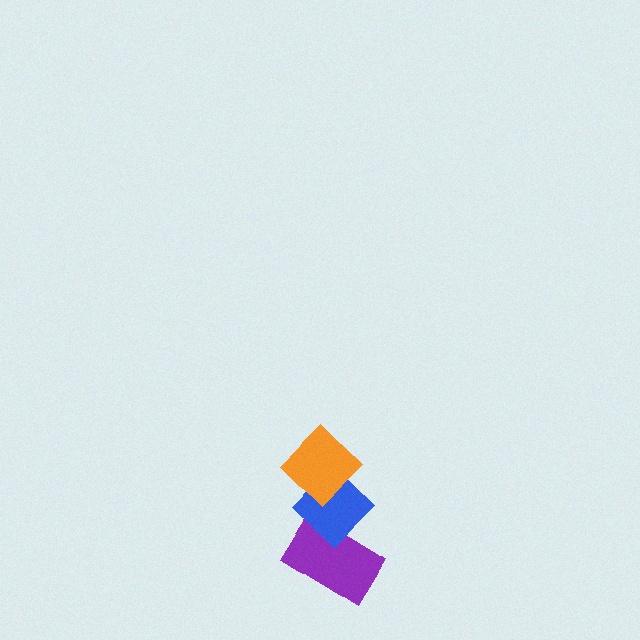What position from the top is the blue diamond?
The blue diamond is 2nd from the top.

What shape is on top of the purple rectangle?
The blue diamond is on top of the purple rectangle.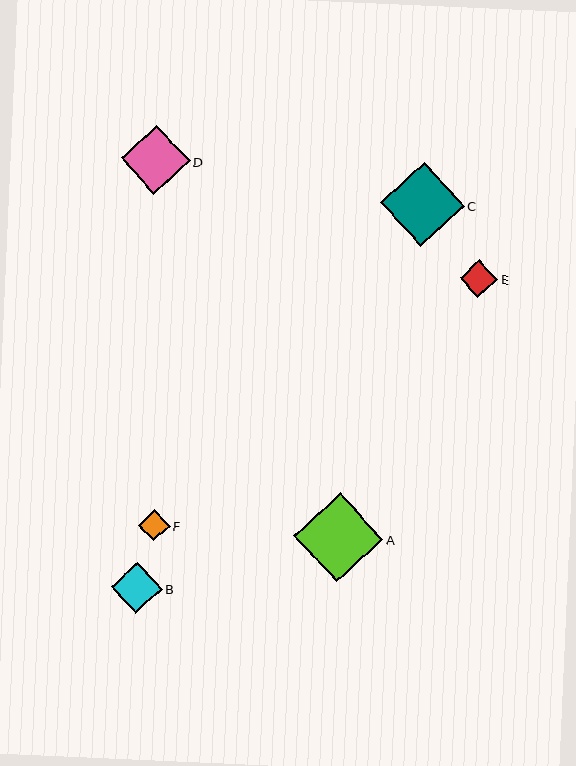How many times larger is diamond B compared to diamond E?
Diamond B is approximately 1.4 times the size of diamond E.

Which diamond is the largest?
Diamond A is the largest with a size of approximately 89 pixels.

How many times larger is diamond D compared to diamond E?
Diamond D is approximately 1.8 times the size of diamond E.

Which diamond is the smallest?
Diamond F is the smallest with a size of approximately 32 pixels.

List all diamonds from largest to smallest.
From largest to smallest: A, C, D, B, E, F.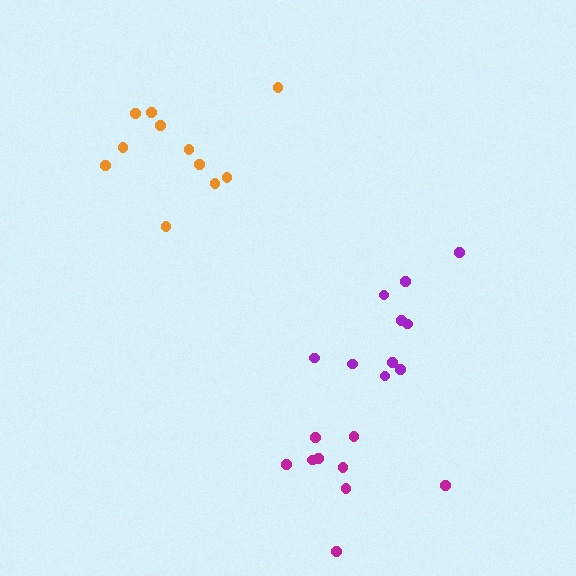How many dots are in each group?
Group 1: 11 dots, Group 2: 9 dots, Group 3: 10 dots (30 total).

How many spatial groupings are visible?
There are 3 spatial groupings.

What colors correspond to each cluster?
The clusters are colored: orange, magenta, purple.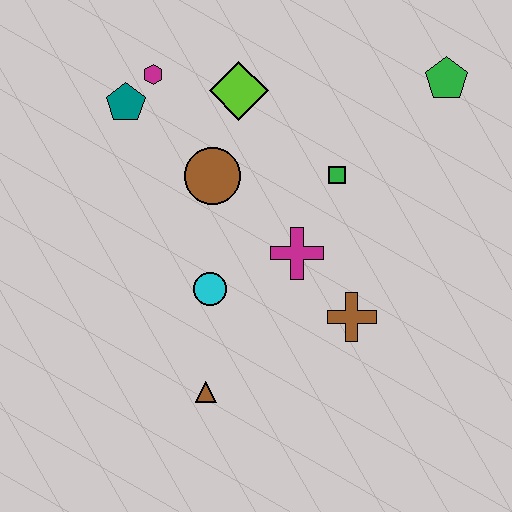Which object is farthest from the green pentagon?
The brown triangle is farthest from the green pentagon.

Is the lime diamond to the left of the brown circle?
No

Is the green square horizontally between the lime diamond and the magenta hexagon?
No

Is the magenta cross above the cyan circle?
Yes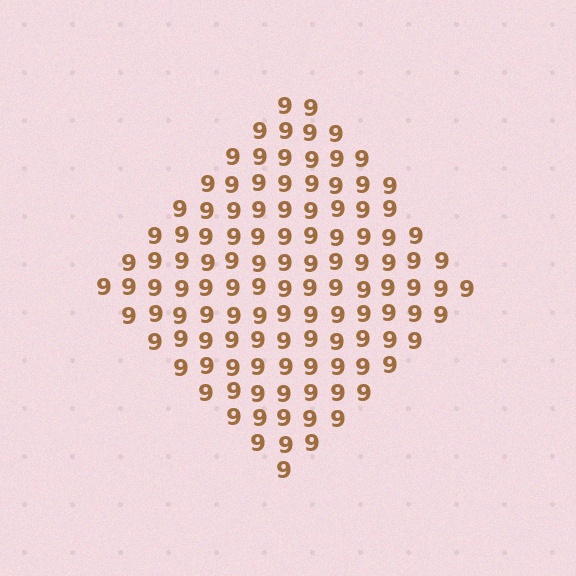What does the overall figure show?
The overall figure shows a diamond.